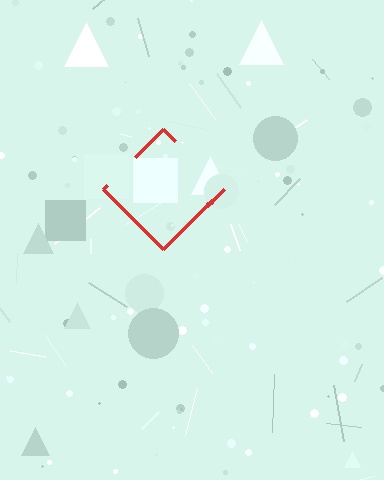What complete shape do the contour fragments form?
The contour fragments form a diamond.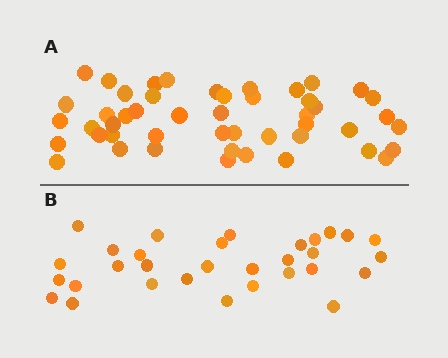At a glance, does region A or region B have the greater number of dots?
Region A (the top region) has more dots.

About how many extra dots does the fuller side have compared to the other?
Region A has approximately 15 more dots than region B.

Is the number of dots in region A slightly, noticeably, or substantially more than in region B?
Region A has substantially more. The ratio is roughly 1.5 to 1.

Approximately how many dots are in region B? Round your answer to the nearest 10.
About 30 dots. (The exact count is 31, which rounds to 30.)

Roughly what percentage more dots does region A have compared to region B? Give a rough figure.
About 55% more.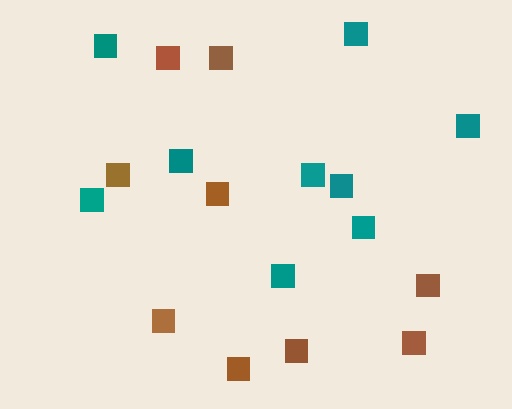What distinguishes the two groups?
There are 2 groups: one group of brown squares (9) and one group of teal squares (9).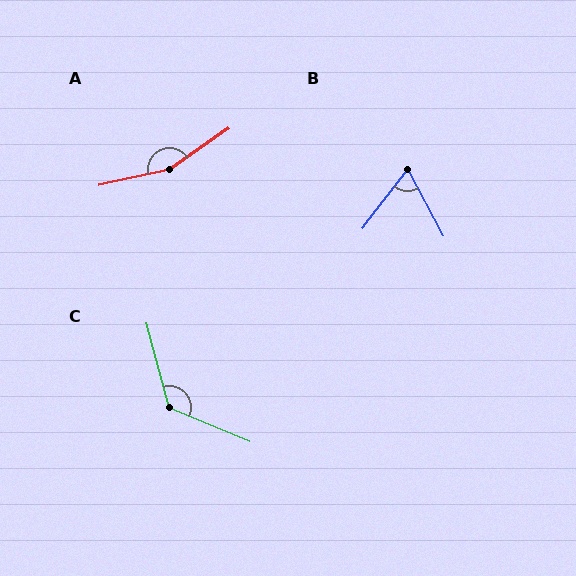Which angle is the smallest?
B, at approximately 66 degrees.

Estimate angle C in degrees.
Approximately 127 degrees.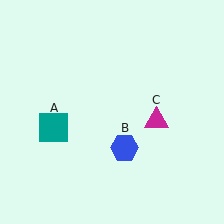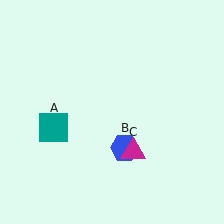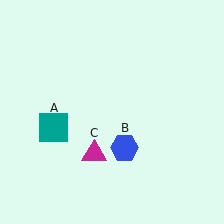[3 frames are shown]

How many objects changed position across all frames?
1 object changed position: magenta triangle (object C).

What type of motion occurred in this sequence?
The magenta triangle (object C) rotated clockwise around the center of the scene.